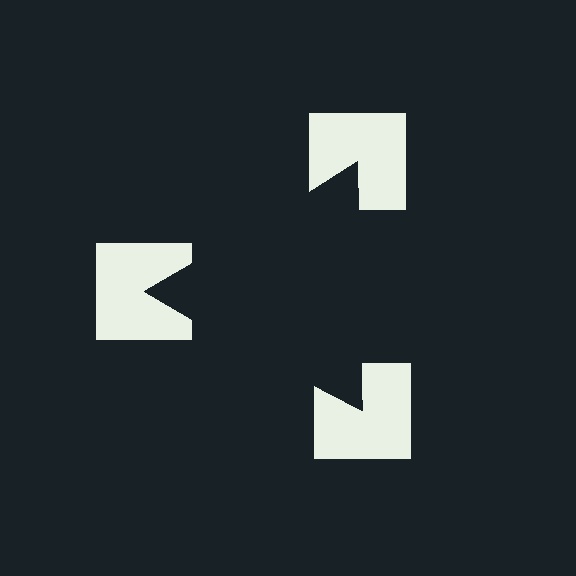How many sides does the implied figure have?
3 sides.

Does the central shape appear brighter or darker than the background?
It typically appears slightly darker than the background, even though no actual brightness change is drawn.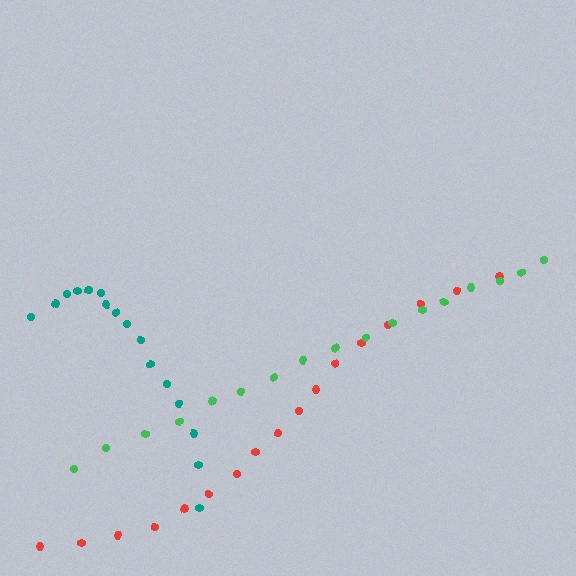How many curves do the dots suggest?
There are 3 distinct paths.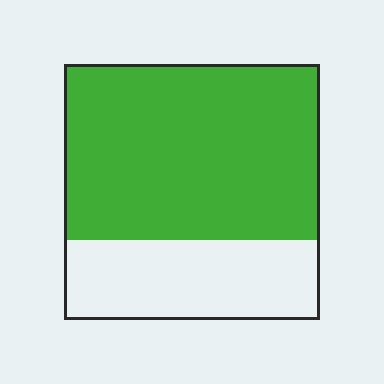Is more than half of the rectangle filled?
Yes.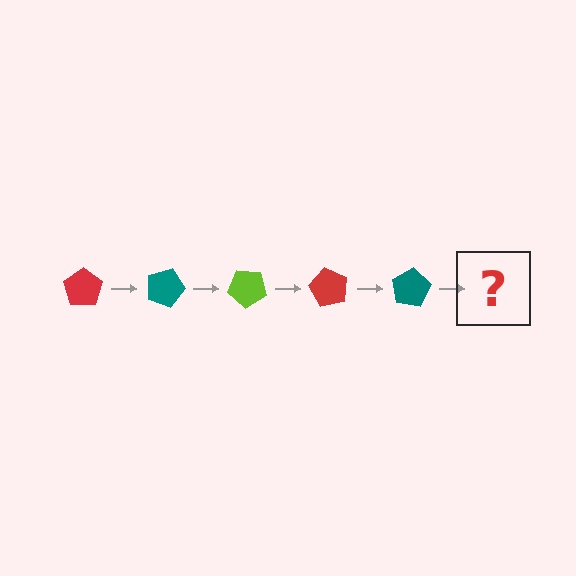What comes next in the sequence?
The next element should be a lime pentagon, rotated 100 degrees from the start.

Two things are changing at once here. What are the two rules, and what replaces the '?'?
The two rules are that it rotates 20 degrees each step and the color cycles through red, teal, and lime. The '?' should be a lime pentagon, rotated 100 degrees from the start.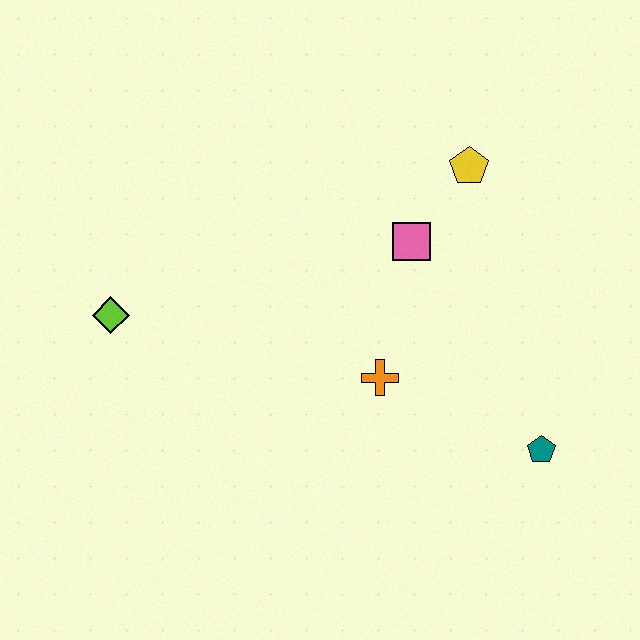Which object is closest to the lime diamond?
The orange cross is closest to the lime diamond.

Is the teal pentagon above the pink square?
No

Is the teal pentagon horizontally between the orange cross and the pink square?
No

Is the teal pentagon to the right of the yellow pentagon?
Yes